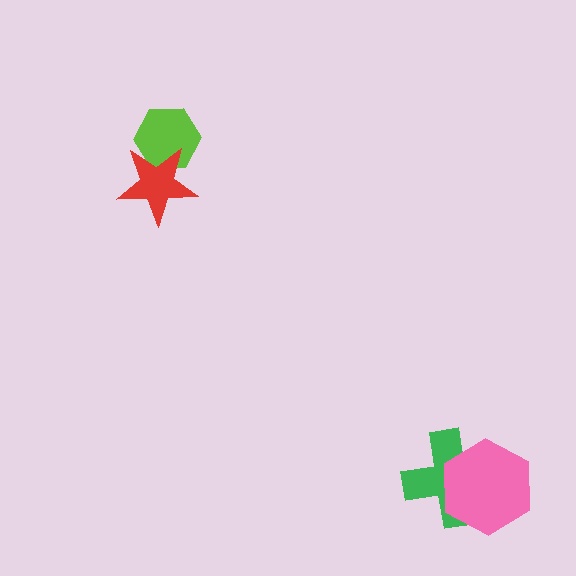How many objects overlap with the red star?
1 object overlaps with the red star.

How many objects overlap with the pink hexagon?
1 object overlaps with the pink hexagon.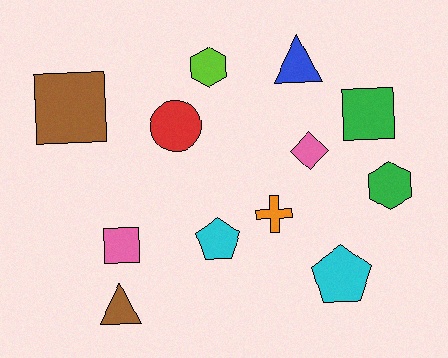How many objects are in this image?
There are 12 objects.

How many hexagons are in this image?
There are 2 hexagons.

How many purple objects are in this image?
There are no purple objects.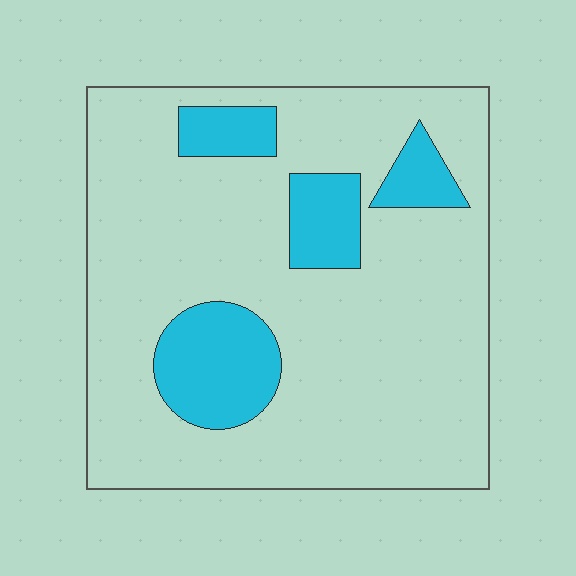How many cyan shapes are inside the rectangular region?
4.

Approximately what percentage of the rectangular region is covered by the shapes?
Approximately 20%.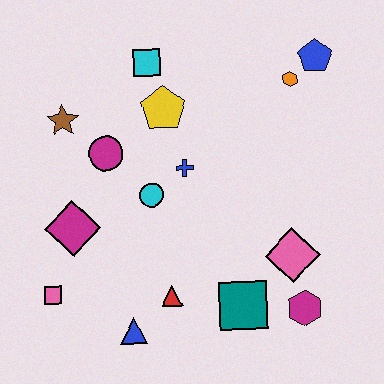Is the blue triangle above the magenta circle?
No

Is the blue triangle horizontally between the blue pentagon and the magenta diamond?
Yes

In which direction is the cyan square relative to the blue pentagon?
The cyan square is to the left of the blue pentagon.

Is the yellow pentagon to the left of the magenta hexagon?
Yes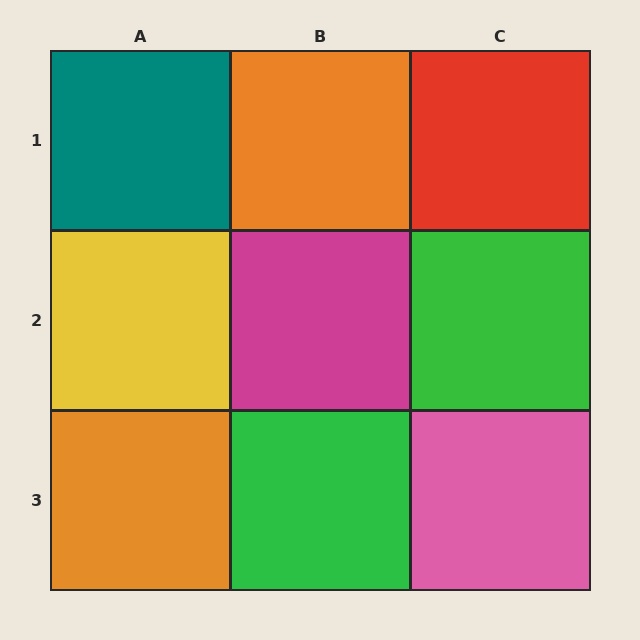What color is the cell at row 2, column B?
Magenta.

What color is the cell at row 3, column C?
Pink.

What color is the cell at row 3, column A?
Orange.